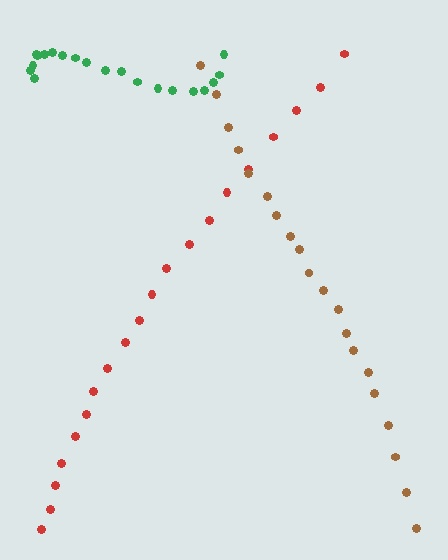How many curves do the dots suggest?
There are 3 distinct paths.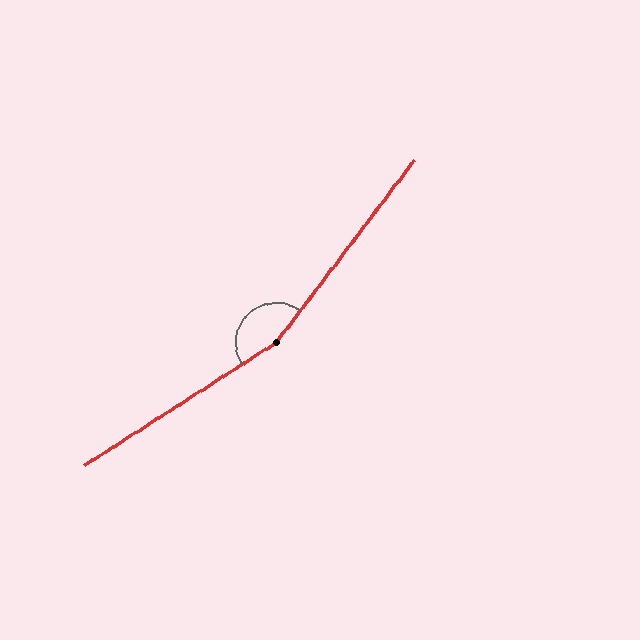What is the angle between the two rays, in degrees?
Approximately 160 degrees.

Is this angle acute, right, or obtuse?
It is obtuse.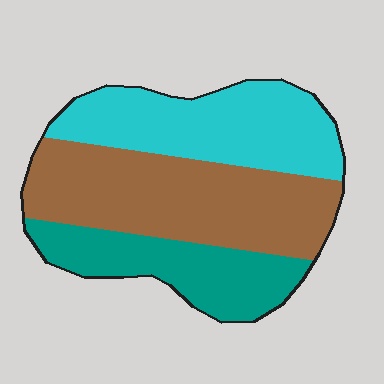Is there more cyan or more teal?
Cyan.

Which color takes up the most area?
Brown, at roughly 45%.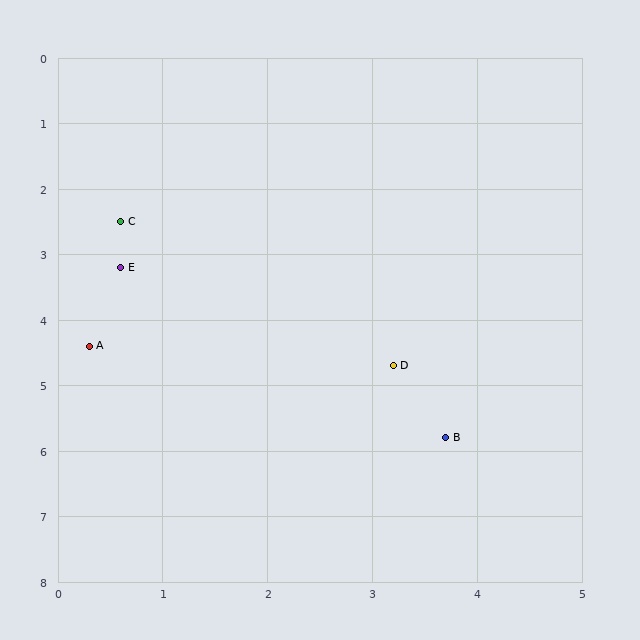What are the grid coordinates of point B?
Point B is at approximately (3.7, 5.8).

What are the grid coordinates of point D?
Point D is at approximately (3.2, 4.7).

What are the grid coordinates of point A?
Point A is at approximately (0.3, 4.4).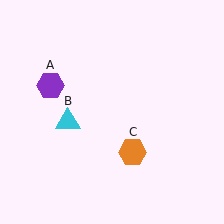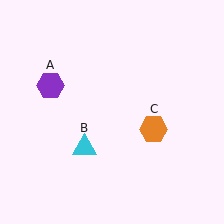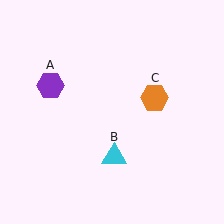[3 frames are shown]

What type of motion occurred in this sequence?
The cyan triangle (object B), orange hexagon (object C) rotated counterclockwise around the center of the scene.